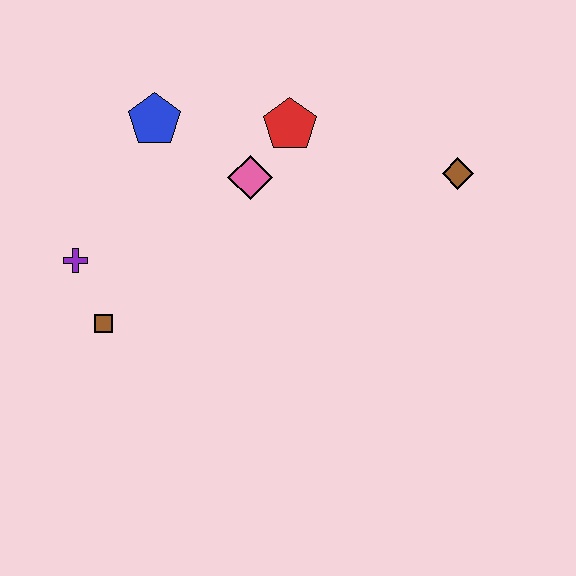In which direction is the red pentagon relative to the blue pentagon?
The red pentagon is to the right of the blue pentagon.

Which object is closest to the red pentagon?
The pink diamond is closest to the red pentagon.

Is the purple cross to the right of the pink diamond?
No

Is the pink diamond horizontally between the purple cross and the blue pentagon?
No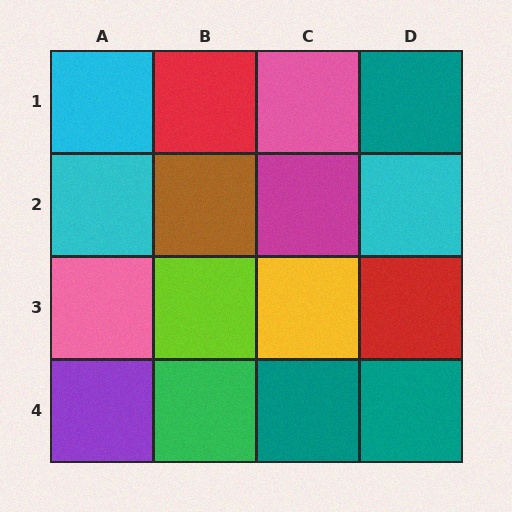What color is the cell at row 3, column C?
Yellow.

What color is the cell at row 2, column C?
Magenta.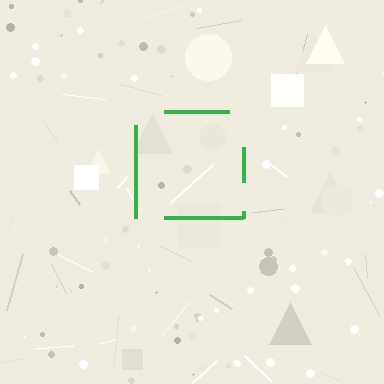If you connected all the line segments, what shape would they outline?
They would outline a square.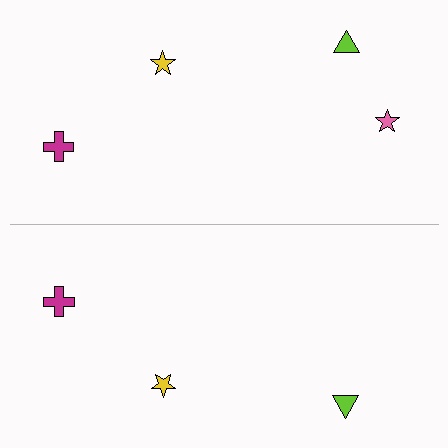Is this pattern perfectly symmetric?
No, the pattern is not perfectly symmetric. A pink star is missing from the bottom side.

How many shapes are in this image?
There are 7 shapes in this image.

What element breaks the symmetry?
A pink star is missing from the bottom side.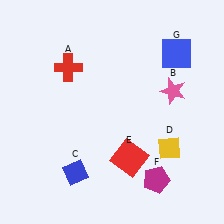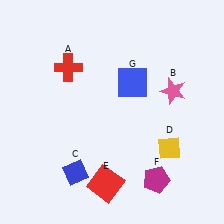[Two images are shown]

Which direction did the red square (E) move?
The red square (E) moved down.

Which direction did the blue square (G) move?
The blue square (G) moved left.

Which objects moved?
The objects that moved are: the red square (E), the blue square (G).